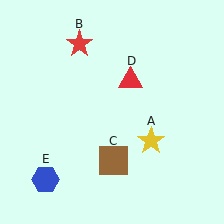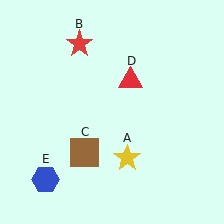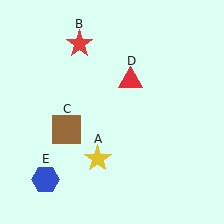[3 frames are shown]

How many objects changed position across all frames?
2 objects changed position: yellow star (object A), brown square (object C).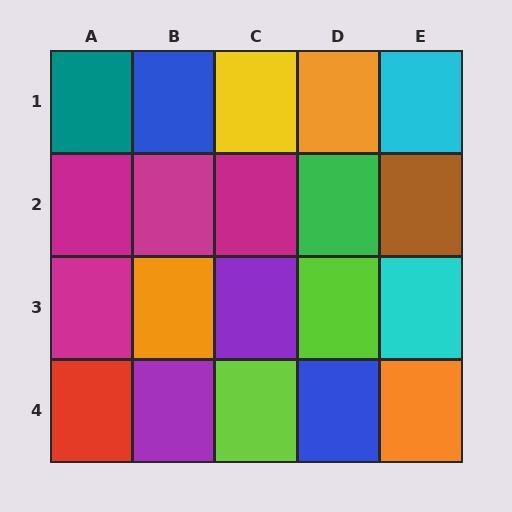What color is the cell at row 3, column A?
Magenta.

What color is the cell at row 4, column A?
Red.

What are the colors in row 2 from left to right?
Magenta, magenta, magenta, green, brown.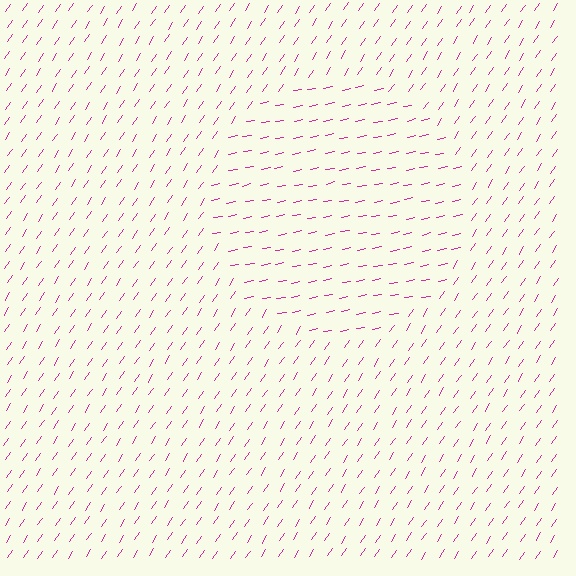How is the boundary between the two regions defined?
The boundary is defined purely by a change in line orientation (approximately 45 degrees difference). All lines are the same color and thickness.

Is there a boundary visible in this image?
Yes, there is a texture boundary formed by a change in line orientation.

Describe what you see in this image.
The image is filled with small magenta line segments. A circle region in the image has lines oriented differently from the surrounding lines, creating a visible texture boundary.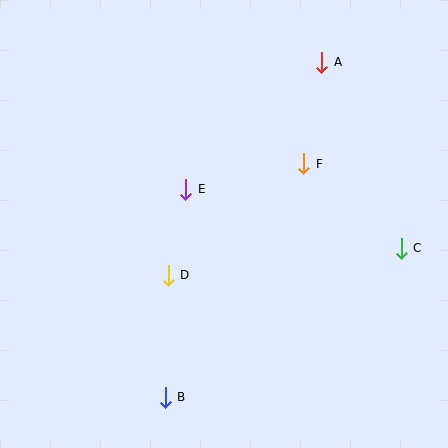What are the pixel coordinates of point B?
Point B is at (165, 397).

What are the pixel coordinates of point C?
Point C is at (401, 248).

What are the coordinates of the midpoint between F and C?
The midpoint between F and C is at (353, 206).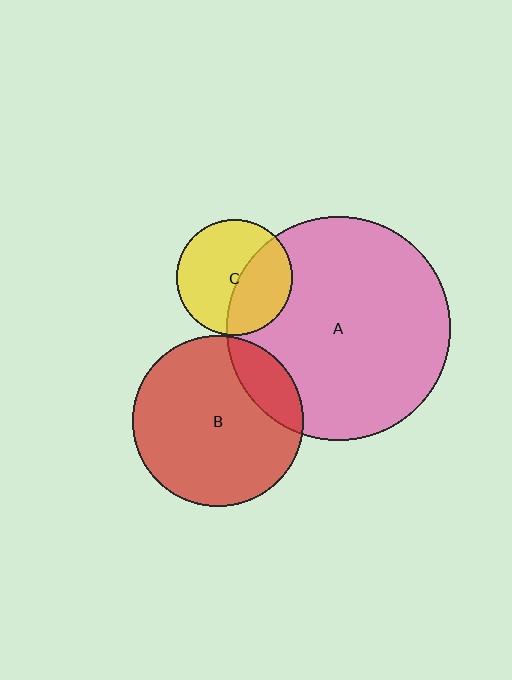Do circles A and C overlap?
Yes.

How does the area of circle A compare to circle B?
Approximately 1.7 times.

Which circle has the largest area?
Circle A (pink).